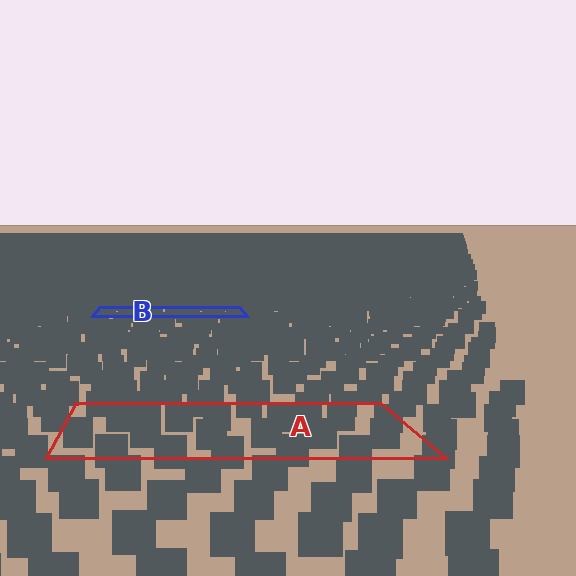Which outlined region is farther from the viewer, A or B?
Region B is farther from the viewer — the texture elements inside it appear smaller and more densely packed.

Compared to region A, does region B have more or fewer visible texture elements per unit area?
Region B has more texture elements per unit area — they are packed more densely because it is farther away.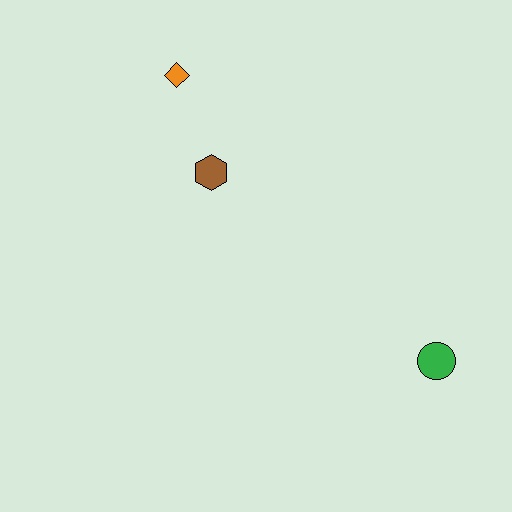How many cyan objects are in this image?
There are no cyan objects.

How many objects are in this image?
There are 3 objects.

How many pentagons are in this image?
There are no pentagons.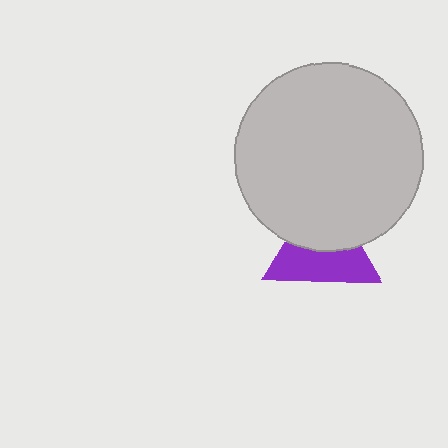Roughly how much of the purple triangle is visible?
About half of it is visible (roughly 53%).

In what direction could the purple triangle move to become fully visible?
The purple triangle could move down. That would shift it out from behind the light gray circle entirely.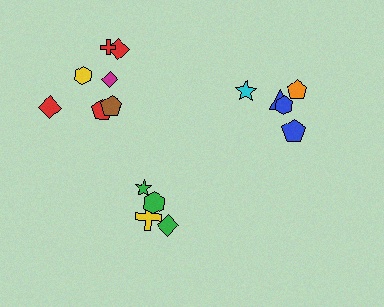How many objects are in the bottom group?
There are 4 objects.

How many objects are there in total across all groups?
There are 16 objects.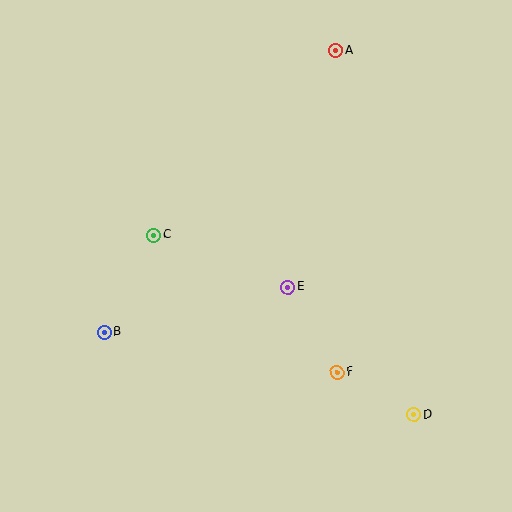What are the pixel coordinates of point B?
Point B is at (104, 332).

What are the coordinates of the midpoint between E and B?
The midpoint between E and B is at (196, 310).